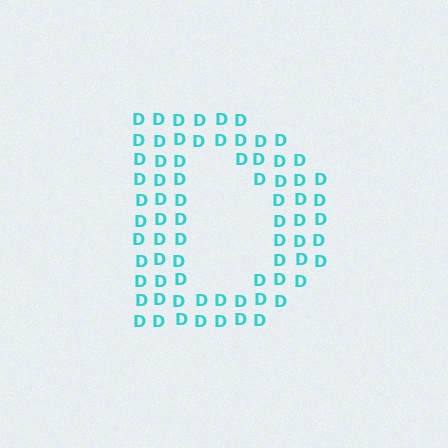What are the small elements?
The small elements are letter D's.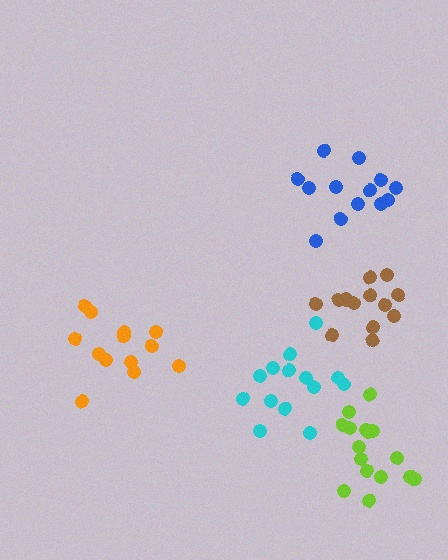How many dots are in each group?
Group 1: 16 dots, Group 2: 13 dots, Group 3: 14 dots, Group 4: 14 dots, Group 5: 13 dots (70 total).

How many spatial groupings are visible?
There are 5 spatial groupings.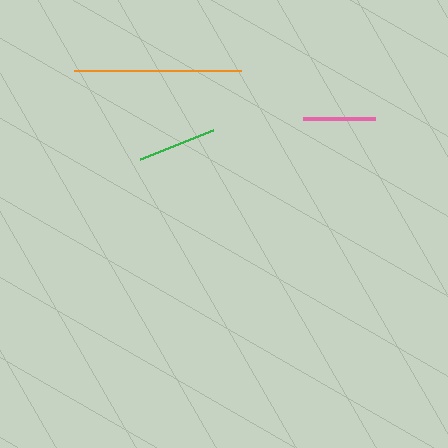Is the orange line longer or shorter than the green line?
The orange line is longer than the green line.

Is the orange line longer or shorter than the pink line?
The orange line is longer than the pink line.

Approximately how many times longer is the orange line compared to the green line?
The orange line is approximately 2.1 times the length of the green line.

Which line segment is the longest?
The orange line is the longest at approximately 167 pixels.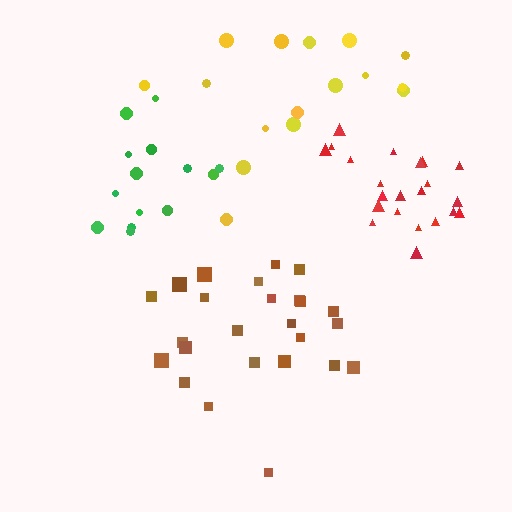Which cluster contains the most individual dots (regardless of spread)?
Brown (25).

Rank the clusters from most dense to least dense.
red, green, brown, yellow.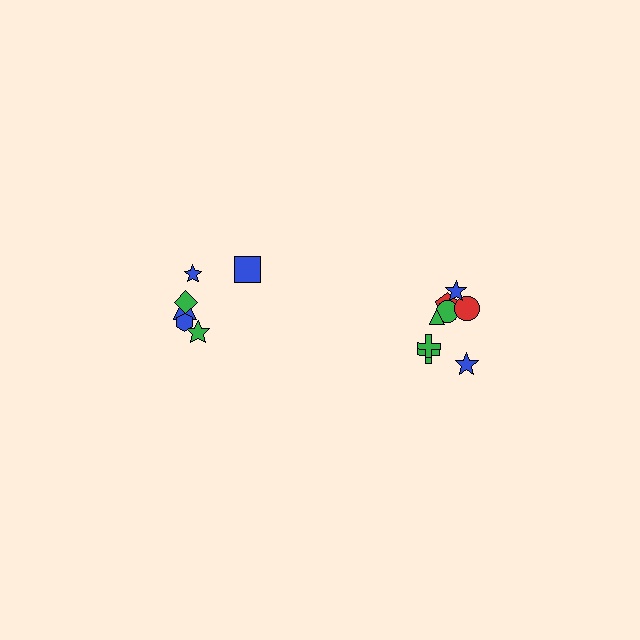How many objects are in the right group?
There are 8 objects.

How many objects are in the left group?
There are 6 objects.